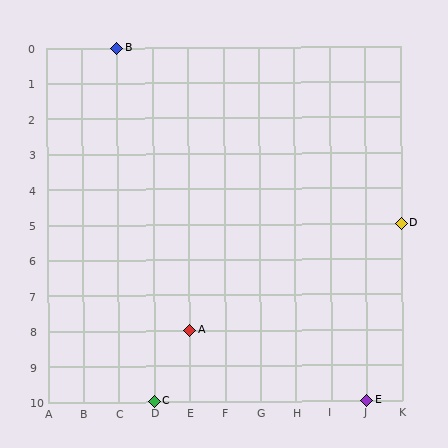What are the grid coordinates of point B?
Point B is at grid coordinates (C, 0).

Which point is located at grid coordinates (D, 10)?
Point C is at (D, 10).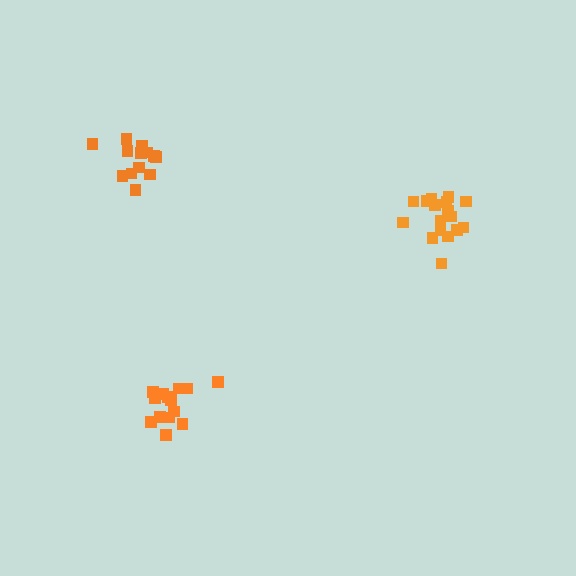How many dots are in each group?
Group 1: 18 dots, Group 2: 13 dots, Group 3: 14 dots (45 total).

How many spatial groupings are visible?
There are 3 spatial groupings.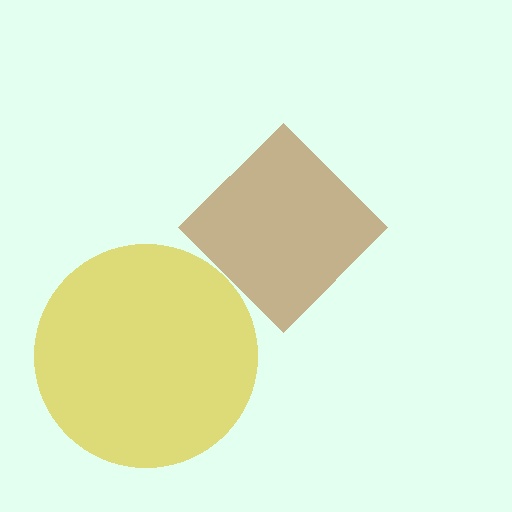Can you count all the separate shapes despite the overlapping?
Yes, there are 2 separate shapes.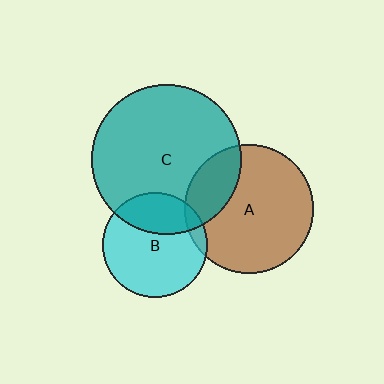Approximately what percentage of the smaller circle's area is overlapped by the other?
Approximately 10%.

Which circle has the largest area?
Circle C (teal).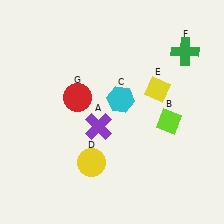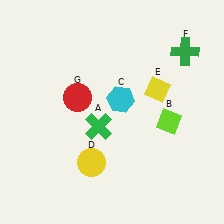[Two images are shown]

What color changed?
The cross (A) changed from purple in Image 1 to green in Image 2.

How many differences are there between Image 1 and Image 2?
There is 1 difference between the two images.